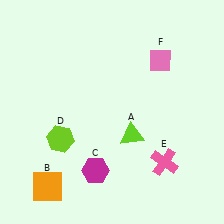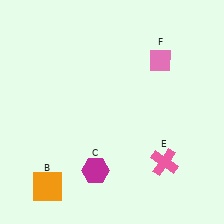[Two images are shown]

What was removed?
The lime triangle (A), the lime hexagon (D) were removed in Image 2.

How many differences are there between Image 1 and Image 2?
There are 2 differences between the two images.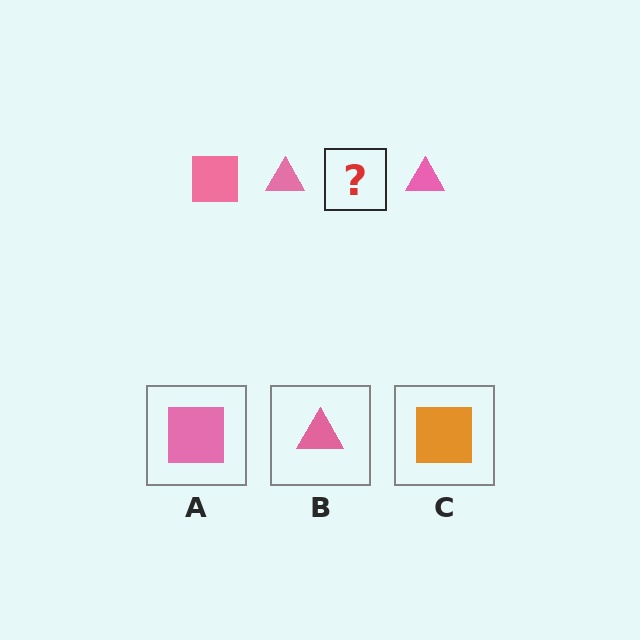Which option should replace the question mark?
Option A.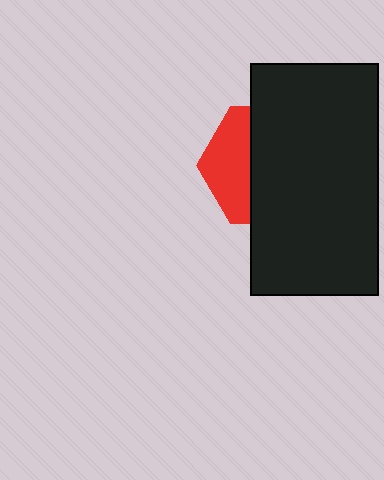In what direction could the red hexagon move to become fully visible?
The red hexagon could move left. That would shift it out from behind the black rectangle entirely.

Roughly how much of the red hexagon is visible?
A small part of it is visible (roughly 36%).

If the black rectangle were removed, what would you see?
You would see the complete red hexagon.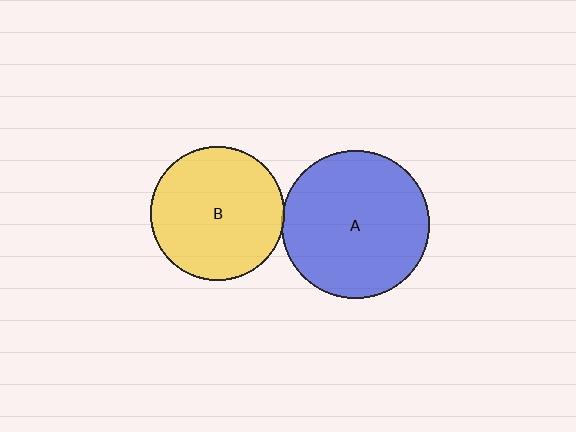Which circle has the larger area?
Circle A (blue).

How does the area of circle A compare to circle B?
Approximately 1.2 times.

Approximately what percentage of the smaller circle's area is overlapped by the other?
Approximately 5%.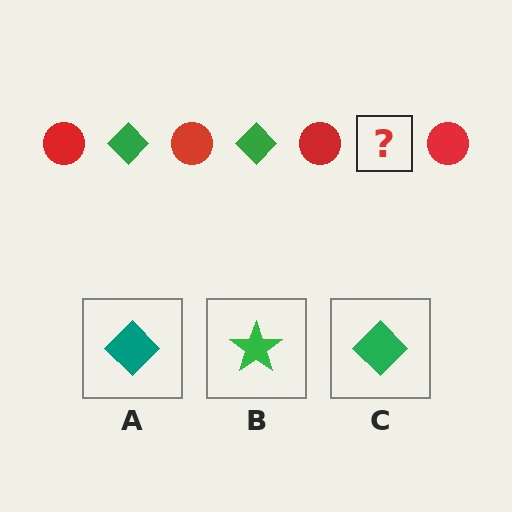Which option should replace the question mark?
Option C.